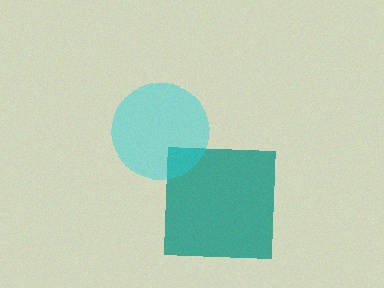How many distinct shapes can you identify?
There are 2 distinct shapes: a teal square, a cyan circle.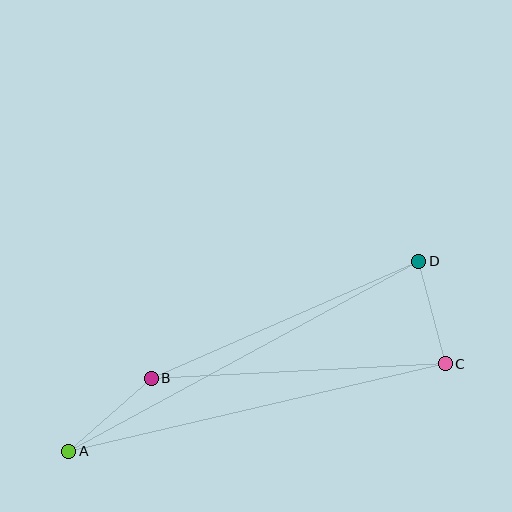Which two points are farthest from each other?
Points A and D are farthest from each other.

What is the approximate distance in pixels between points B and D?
The distance between B and D is approximately 292 pixels.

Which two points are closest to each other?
Points C and D are closest to each other.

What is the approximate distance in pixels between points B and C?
The distance between B and C is approximately 294 pixels.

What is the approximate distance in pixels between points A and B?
The distance between A and B is approximately 110 pixels.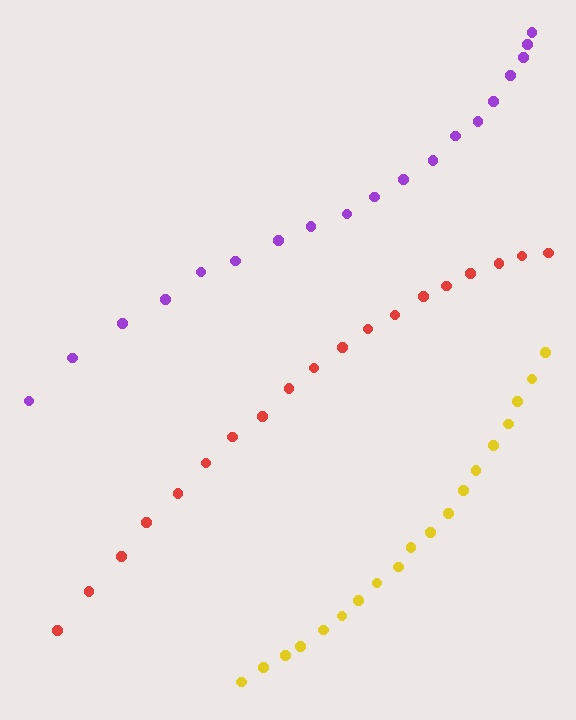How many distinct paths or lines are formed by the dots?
There are 3 distinct paths.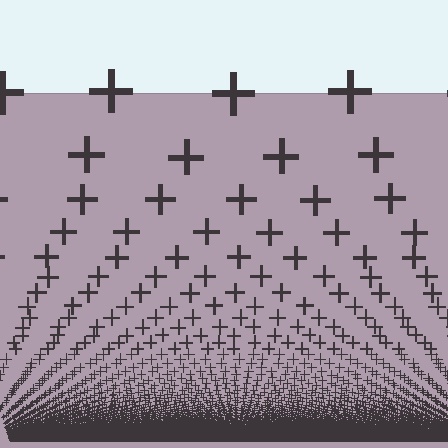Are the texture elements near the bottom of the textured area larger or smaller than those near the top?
Smaller. The gradient is inverted — elements near the bottom are smaller and denser.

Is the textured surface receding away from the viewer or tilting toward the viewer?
The surface appears to tilt toward the viewer. Texture elements get larger and sparser toward the top.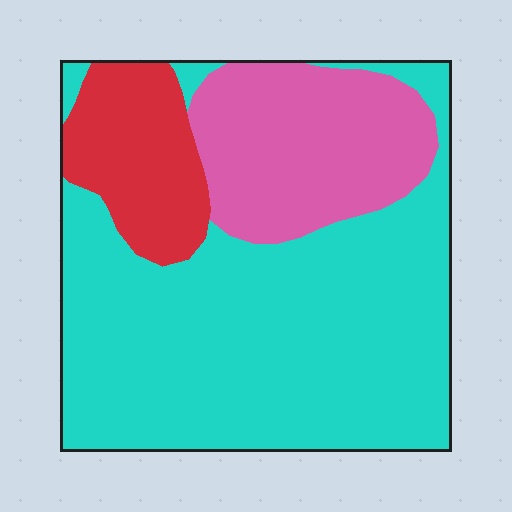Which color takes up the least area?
Red, at roughly 15%.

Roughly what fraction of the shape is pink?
Pink covers about 25% of the shape.